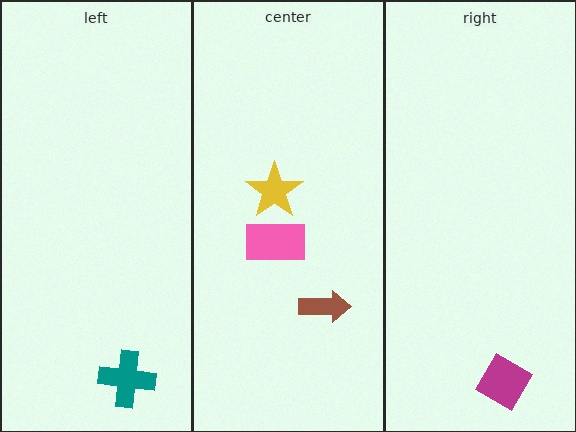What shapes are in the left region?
The teal cross.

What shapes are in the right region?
The magenta diamond.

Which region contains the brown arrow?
The center region.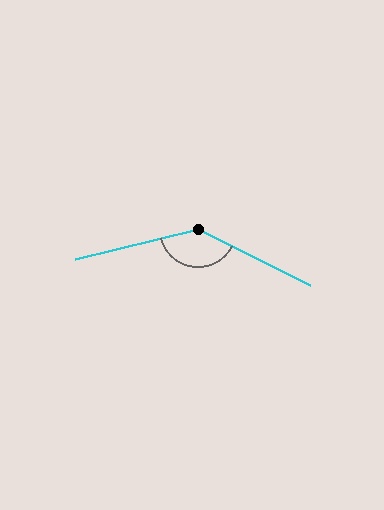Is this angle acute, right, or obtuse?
It is obtuse.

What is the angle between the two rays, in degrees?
Approximately 140 degrees.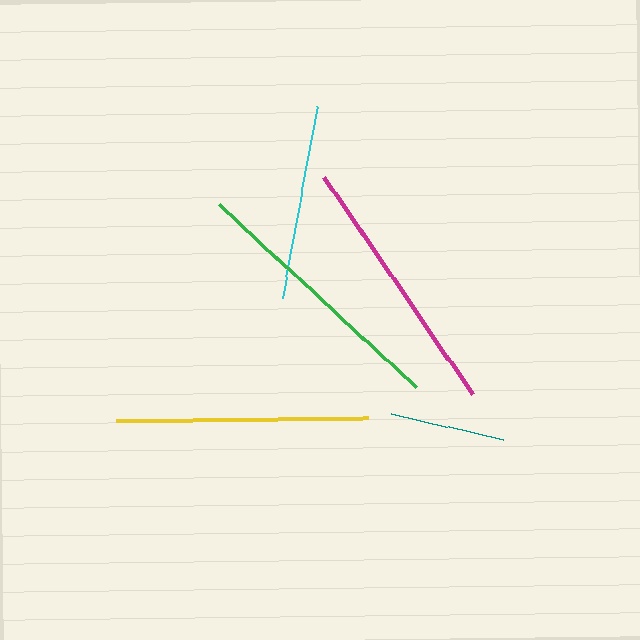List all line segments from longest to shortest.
From longest to shortest: green, magenta, yellow, cyan, teal.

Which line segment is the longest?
The green line is the longest at approximately 268 pixels.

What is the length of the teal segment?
The teal segment is approximately 115 pixels long.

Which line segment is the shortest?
The teal line is the shortest at approximately 115 pixels.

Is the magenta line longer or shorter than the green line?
The green line is longer than the magenta line.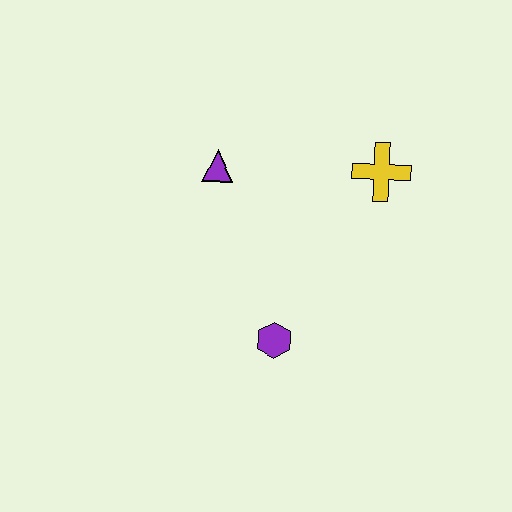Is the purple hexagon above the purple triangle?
No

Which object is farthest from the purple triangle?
The purple hexagon is farthest from the purple triangle.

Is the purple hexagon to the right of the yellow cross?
No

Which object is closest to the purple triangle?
The yellow cross is closest to the purple triangle.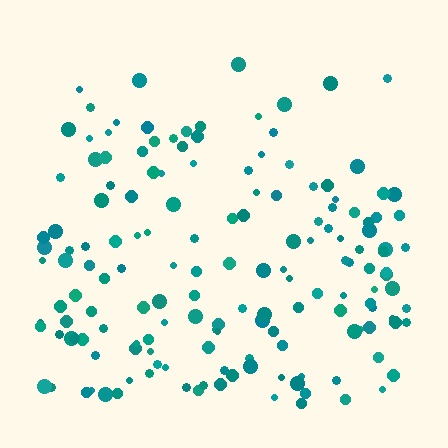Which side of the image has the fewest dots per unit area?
The top.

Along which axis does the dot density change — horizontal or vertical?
Vertical.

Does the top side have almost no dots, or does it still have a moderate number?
Still a moderate number, just noticeably fewer than the bottom.